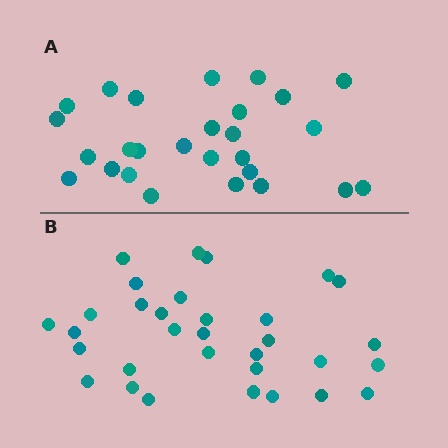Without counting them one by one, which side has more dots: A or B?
Region B (the bottom region) has more dots.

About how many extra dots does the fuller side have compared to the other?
Region B has about 5 more dots than region A.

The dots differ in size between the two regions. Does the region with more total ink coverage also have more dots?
No. Region A has more total ink coverage because its dots are larger, but region B actually contains more individual dots. Total area can be misleading — the number of items is what matters here.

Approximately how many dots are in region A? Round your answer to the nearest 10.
About 30 dots. (The exact count is 27, which rounds to 30.)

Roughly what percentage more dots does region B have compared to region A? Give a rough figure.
About 20% more.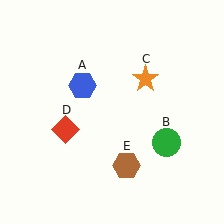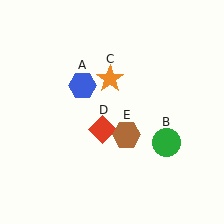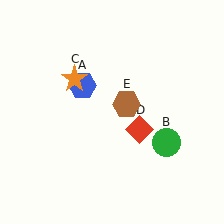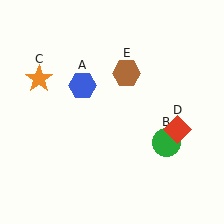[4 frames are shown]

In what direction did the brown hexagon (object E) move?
The brown hexagon (object E) moved up.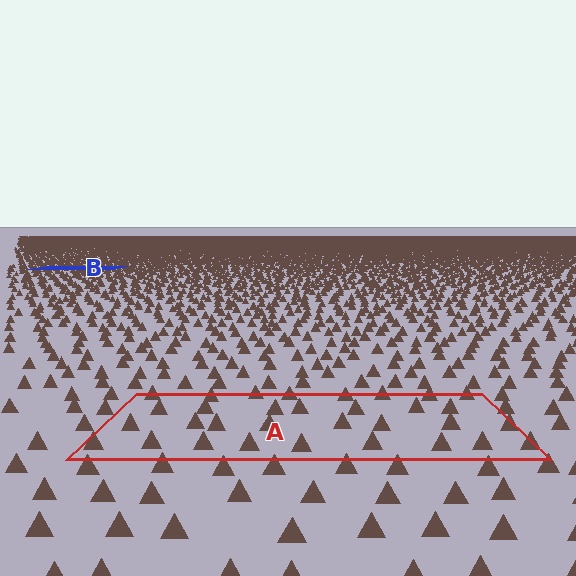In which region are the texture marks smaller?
The texture marks are smaller in region B, because it is farther away.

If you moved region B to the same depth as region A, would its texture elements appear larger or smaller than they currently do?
They would appear larger. At a closer depth, the same texture elements are projected at a bigger on-screen size.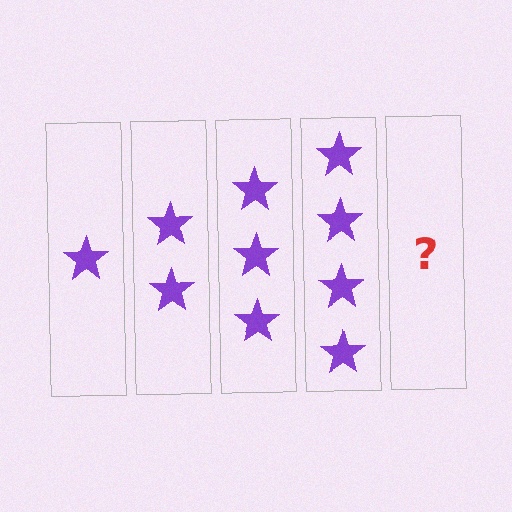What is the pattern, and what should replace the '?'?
The pattern is that each step adds one more star. The '?' should be 5 stars.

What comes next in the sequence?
The next element should be 5 stars.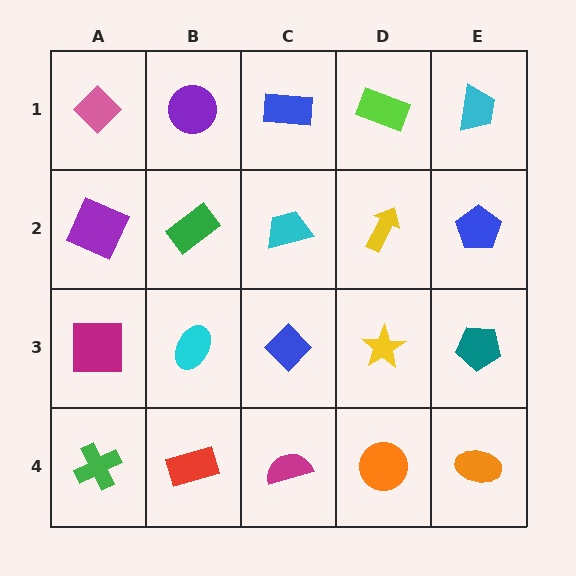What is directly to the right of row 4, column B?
A magenta semicircle.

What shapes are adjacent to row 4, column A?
A magenta square (row 3, column A), a red rectangle (row 4, column B).